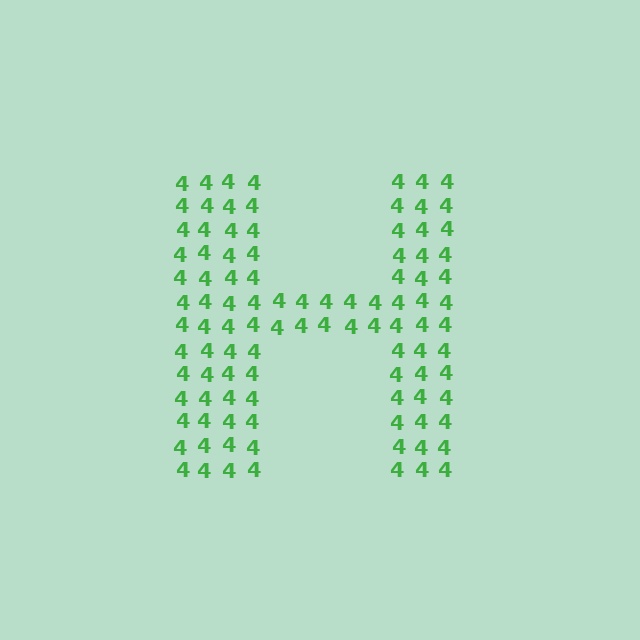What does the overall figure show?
The overall figure shows the letter H.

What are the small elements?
The small elements are digit 4's.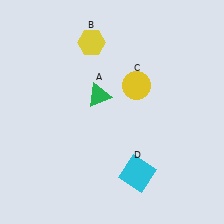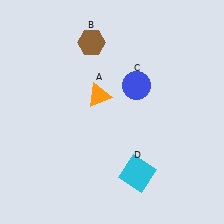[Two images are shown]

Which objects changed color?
A changed from green to orange. B changed from yellow to brown. C changed from yellow to blue.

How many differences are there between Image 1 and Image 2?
There are 3 differences between the two images.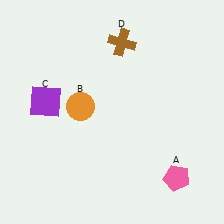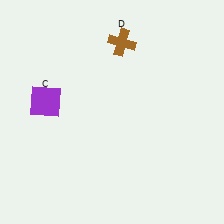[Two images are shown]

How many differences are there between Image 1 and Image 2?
There are 2 differences between the two images.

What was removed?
The pink pentagon (A), the orange circle (B) were removed in Image 2.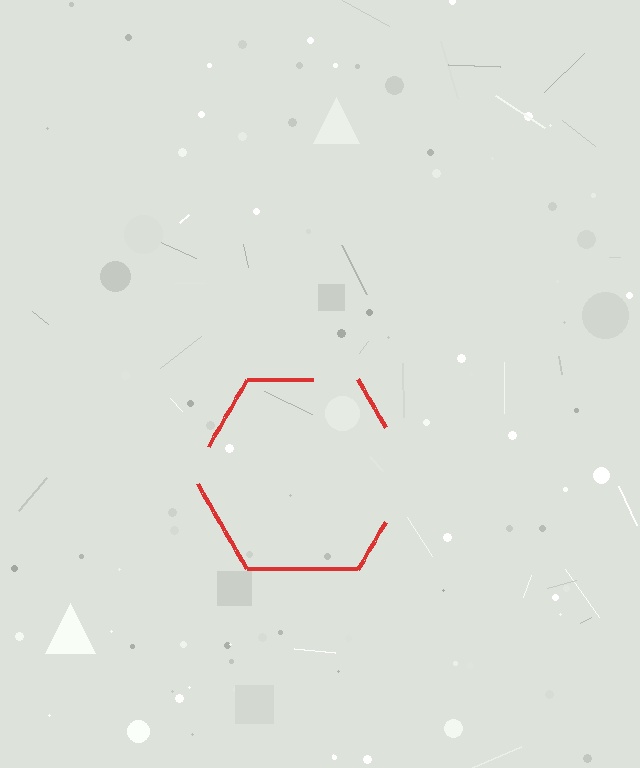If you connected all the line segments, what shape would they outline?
They would outline a hexagon.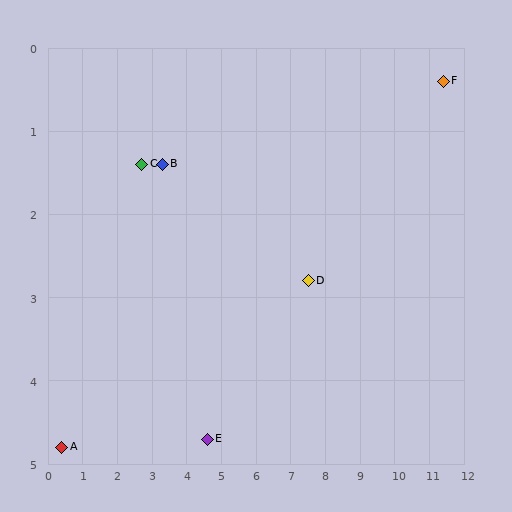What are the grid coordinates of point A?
Point A is at approximately (0.4, 4.8).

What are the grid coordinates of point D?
Point D is at approximately (7.5, 2.8).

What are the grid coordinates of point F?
Point F is at approximately (11.4, 0.4).